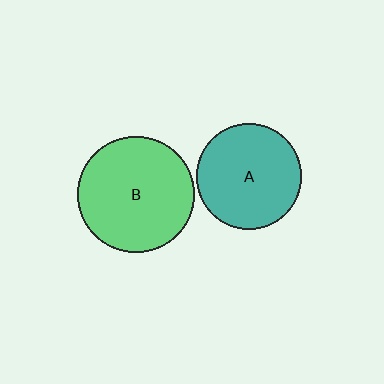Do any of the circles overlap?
No, none of the circles overlap.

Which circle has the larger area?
Circle B (green).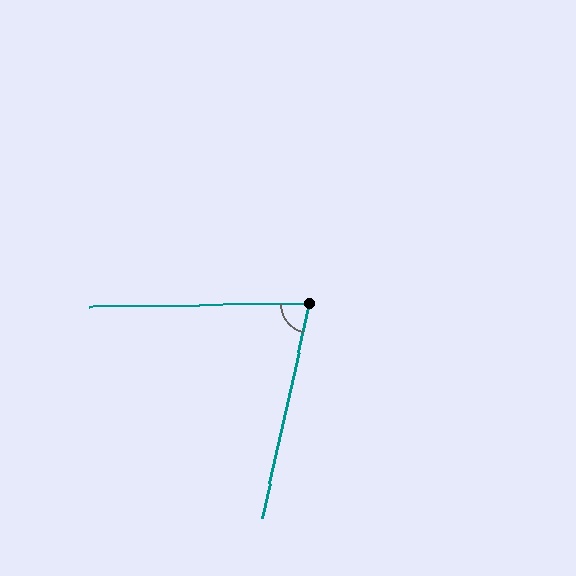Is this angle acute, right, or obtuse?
It is acute.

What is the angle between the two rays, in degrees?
Approximately 76 degrees.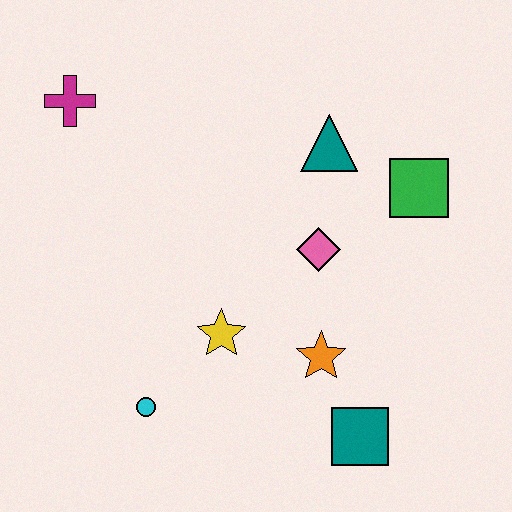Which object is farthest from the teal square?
The magenta cross is farthest from the teal square.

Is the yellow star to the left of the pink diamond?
Yes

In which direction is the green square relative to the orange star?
The green square is above the orange star.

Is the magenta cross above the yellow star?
Yes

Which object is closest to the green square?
The teal triangle is closest to the green square.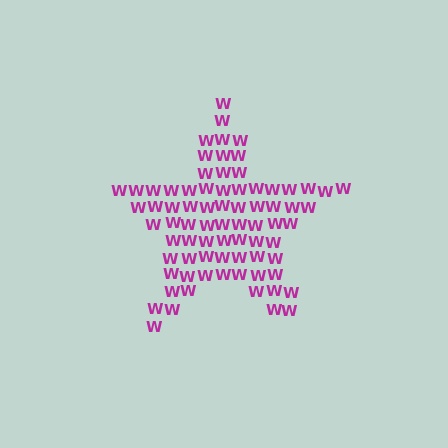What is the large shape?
The large shape is a star.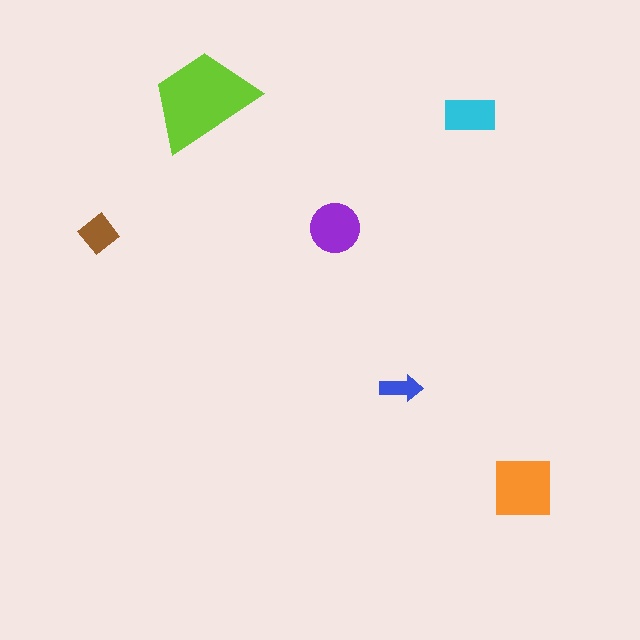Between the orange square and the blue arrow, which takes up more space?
The orange square.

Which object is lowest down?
The orange square is bottommost.